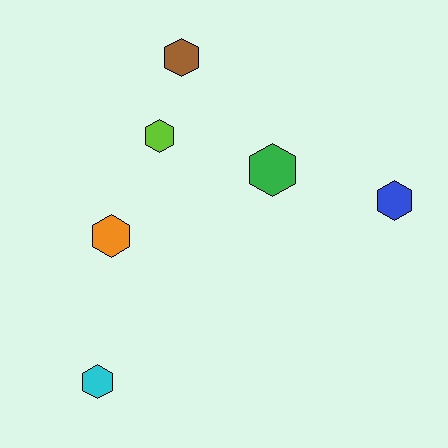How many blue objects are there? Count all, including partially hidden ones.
There is 1 blue object.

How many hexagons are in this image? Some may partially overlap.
There are 6 hexagons.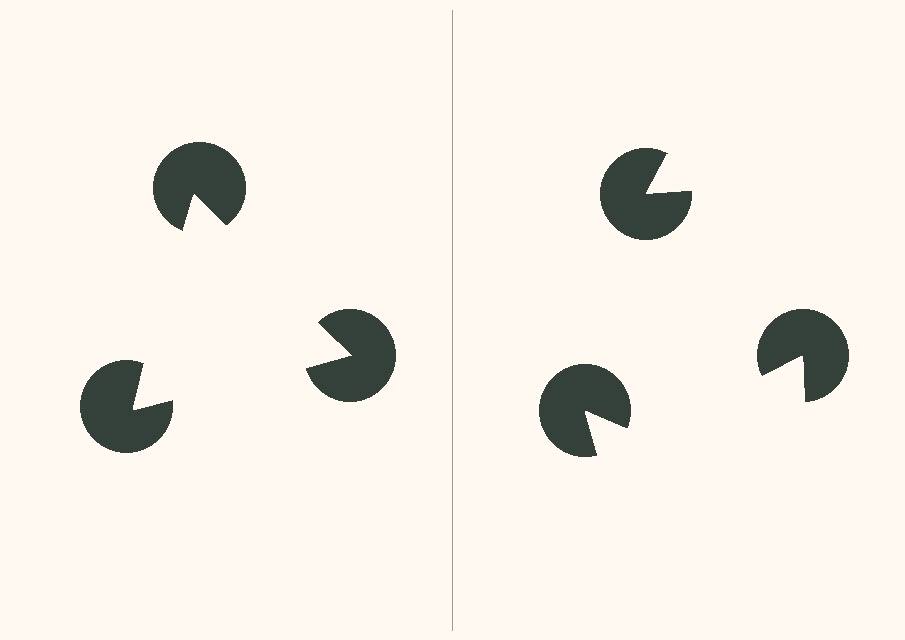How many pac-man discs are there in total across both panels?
6 — 3 on each side.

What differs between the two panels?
The pac-man discs are positioned identically on both sides; only the wedge orientations differ. On the left they align to a triangle; on the right they are misaligned.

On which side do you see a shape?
An illusory triangle appears on the left side. On the right side the wedge cuts are rotated, so no coherent shape forms.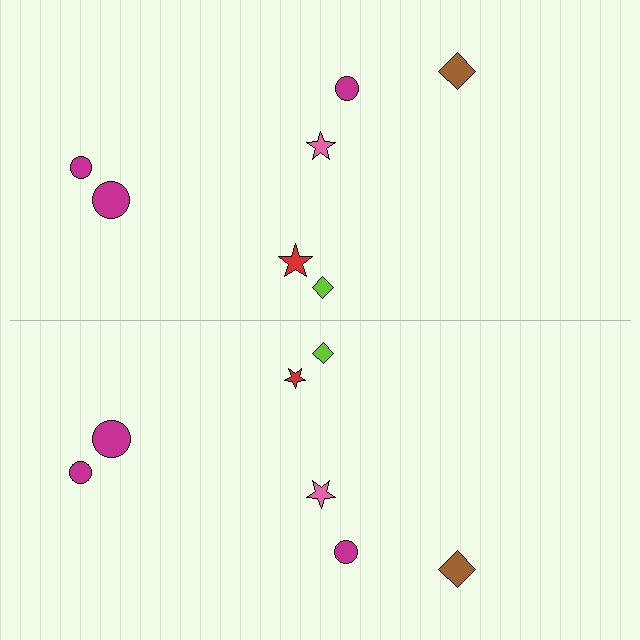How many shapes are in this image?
There are 14 shapes in this image.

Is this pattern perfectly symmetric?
No, the pattern is not perfectly symmetric. The red star on the bottom side has a different size than its mirror counterpart.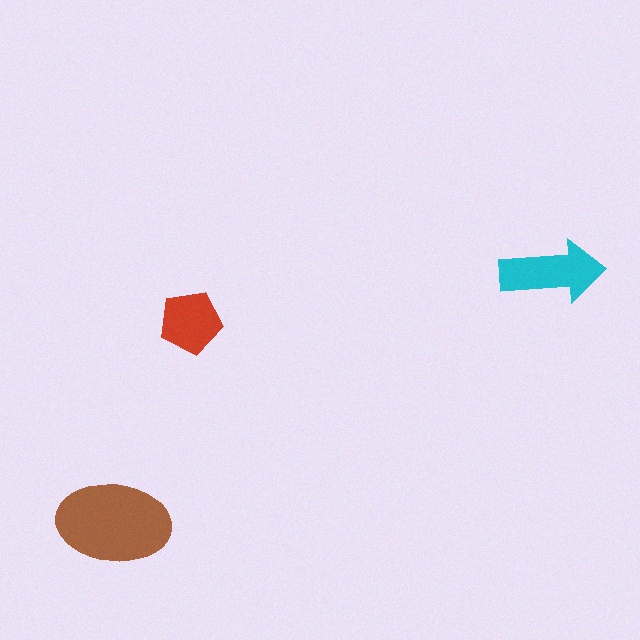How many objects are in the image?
There are 3 objects in the image.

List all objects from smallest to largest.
The red pentagon, the cyan arrow, the brown ellipse.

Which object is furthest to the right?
The cyan arrow is rightmost.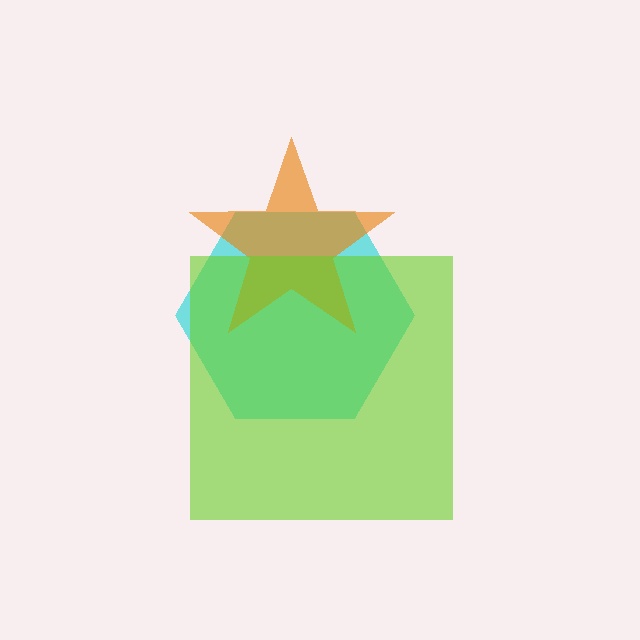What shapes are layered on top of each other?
The layered shapes are: a cyan hexagon, an orange star, a lime square.